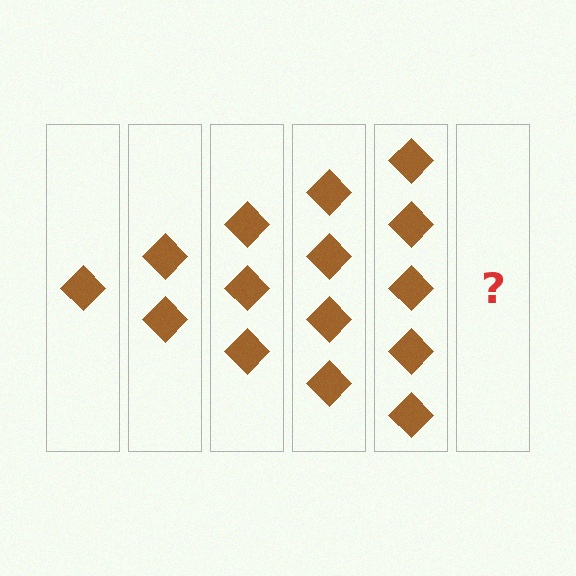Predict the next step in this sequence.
The next step is 6 diamonds.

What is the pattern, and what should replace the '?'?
The pattern is that each step adds one more diamond. The '?' should be 6 diamonds.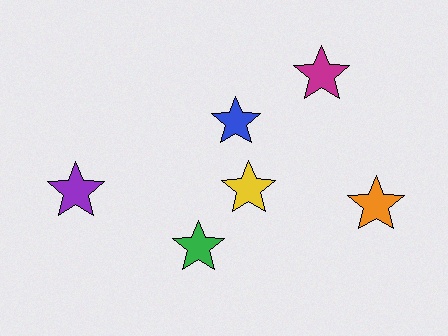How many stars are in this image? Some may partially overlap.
There are 6 stars.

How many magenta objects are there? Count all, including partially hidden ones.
There is 1 magenta object.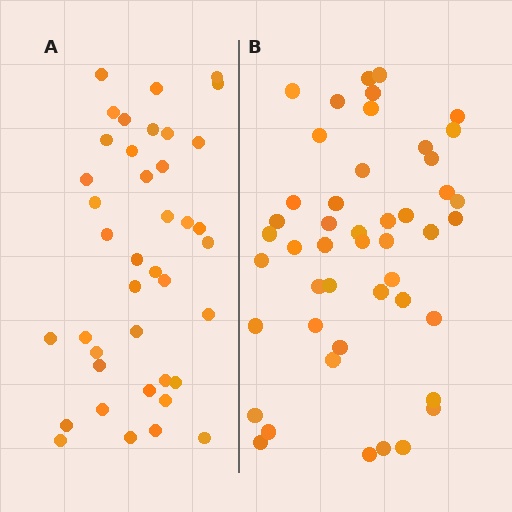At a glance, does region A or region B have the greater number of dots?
Region B (the right region) has more dots.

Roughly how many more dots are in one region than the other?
Region B has roughly 8 or so more dots than region A.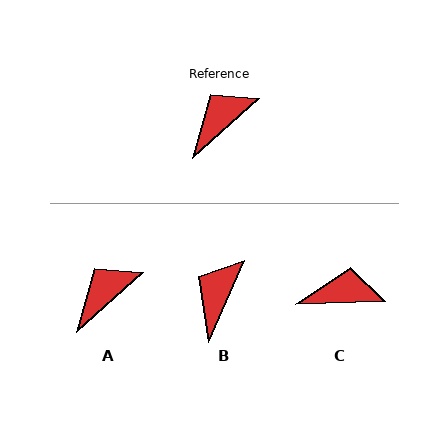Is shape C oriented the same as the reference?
No, it is off by about 40 degrees.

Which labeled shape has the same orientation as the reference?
A.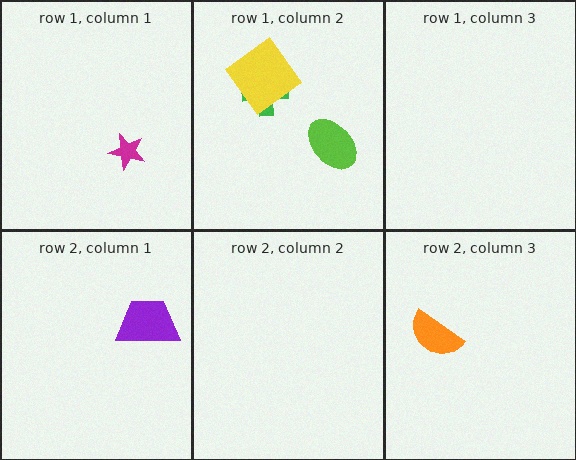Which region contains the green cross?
The row 1, column 2 region.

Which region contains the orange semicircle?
The row 2, column 3 region.